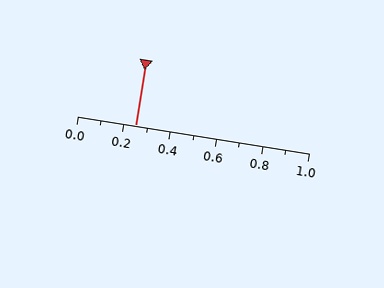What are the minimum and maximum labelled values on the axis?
The axis runs from 0.0 to 1.0.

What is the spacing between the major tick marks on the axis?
The major ticks are spaced 0.2 apart.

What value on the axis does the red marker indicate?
The marker indicates approximately 0.25.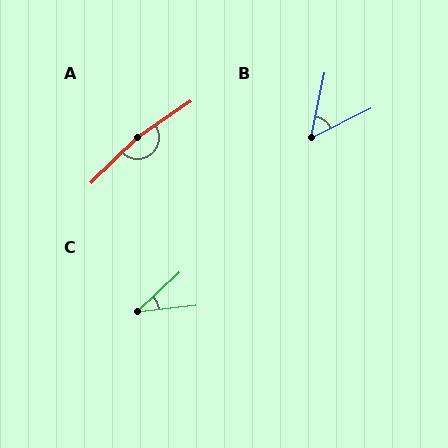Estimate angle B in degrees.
Approximately 52 degrees.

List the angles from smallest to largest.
C (37°), B (52°), A (170°).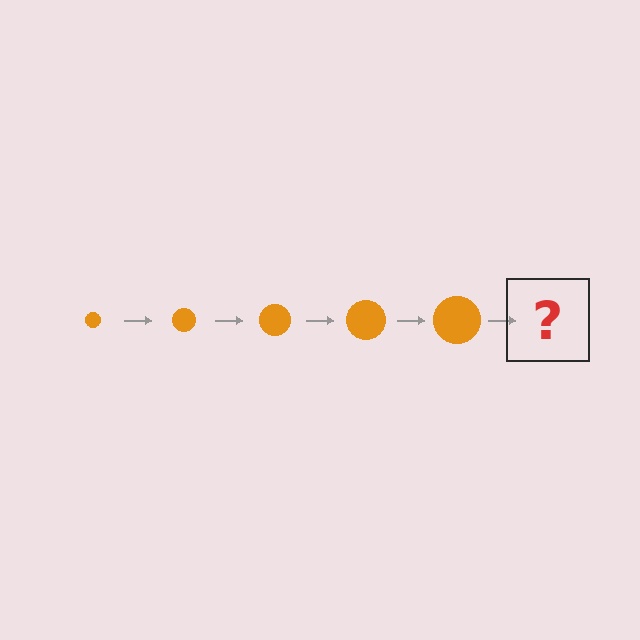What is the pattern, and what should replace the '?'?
The pattern is that the circle gets progressively larger each step. The '?' should be an orange circle, larger than the previous one.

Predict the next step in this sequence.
The next step is an orange circle, larger than the previous one.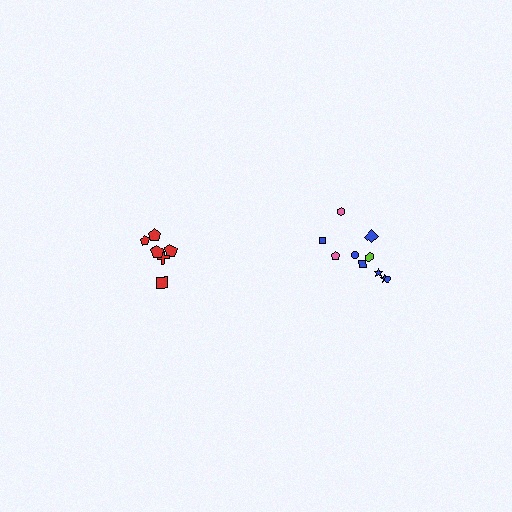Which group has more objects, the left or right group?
The right group.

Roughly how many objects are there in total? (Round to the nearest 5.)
Roughly 15 objects in total.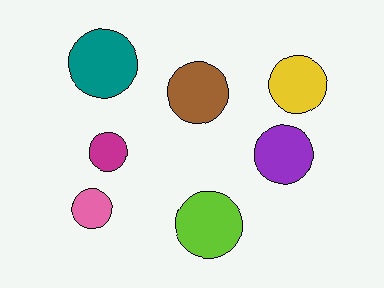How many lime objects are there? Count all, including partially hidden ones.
There is 1 lime object.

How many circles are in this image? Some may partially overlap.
There are 7 circles.